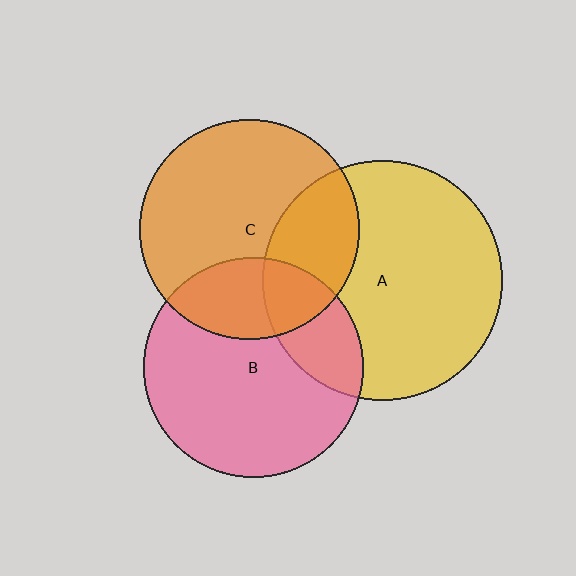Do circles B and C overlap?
Yes.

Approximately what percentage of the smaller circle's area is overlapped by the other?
Approximately 25%.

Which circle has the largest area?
Circle A (yellow).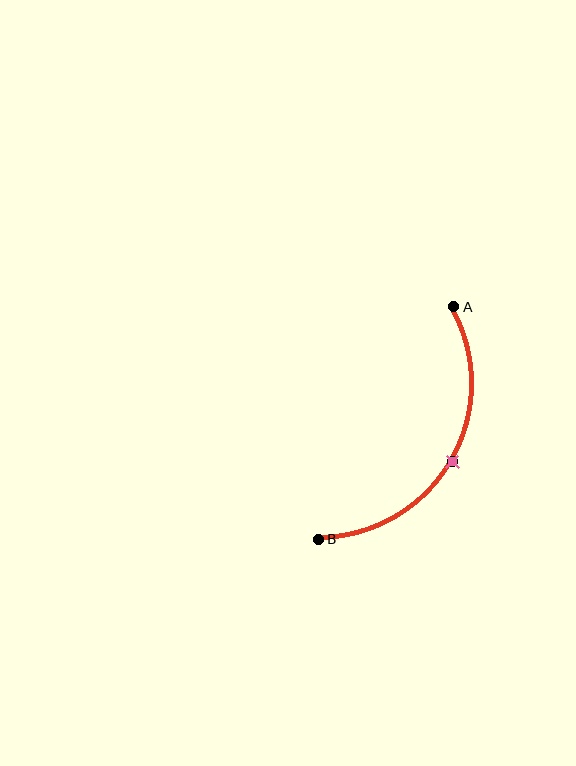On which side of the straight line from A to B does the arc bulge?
The arc bulges to the right of the straight line connecting A and B.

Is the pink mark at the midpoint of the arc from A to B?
Yes. The pink mark lies on the arc at equal arc-length from both A and B — it is the arc midpoint.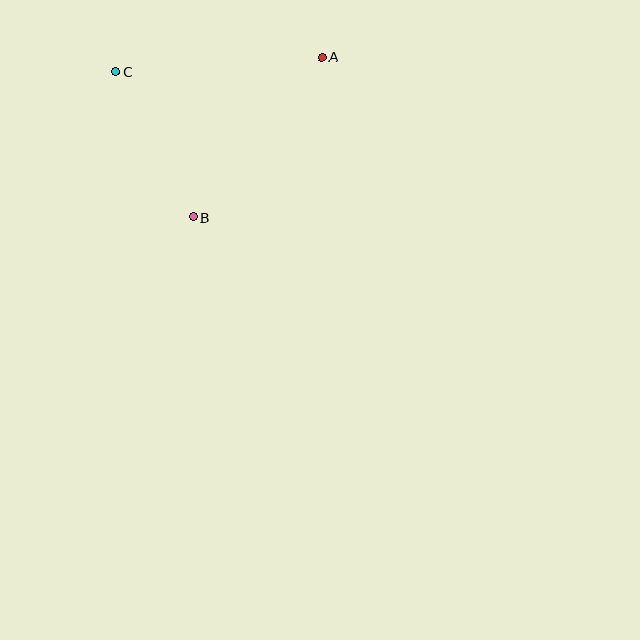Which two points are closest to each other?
Points B and C are closest to each other.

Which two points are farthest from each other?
Points A and C are farthest from each other.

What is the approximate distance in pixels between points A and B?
The distance between A and B is approximately 206 pixels.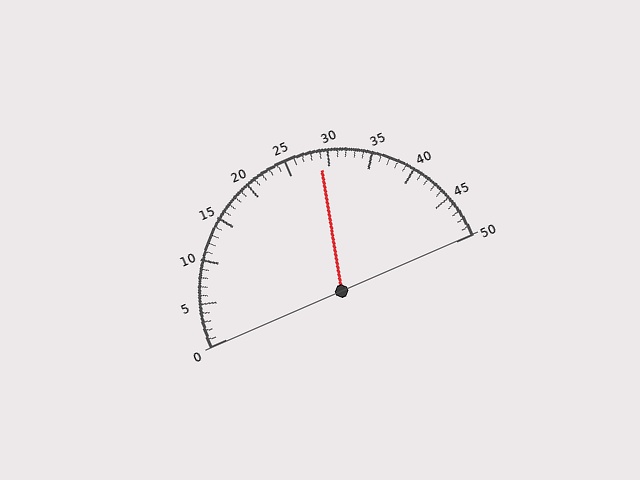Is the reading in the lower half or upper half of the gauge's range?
The reading is in the upper half of the range (0 to 50).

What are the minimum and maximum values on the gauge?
The gauge ranges from 0 to 50.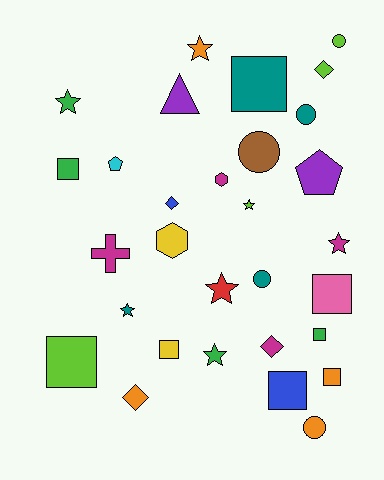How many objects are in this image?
There are 30 objects.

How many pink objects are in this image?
There is 1 pink object.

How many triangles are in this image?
There is 1 triangle.